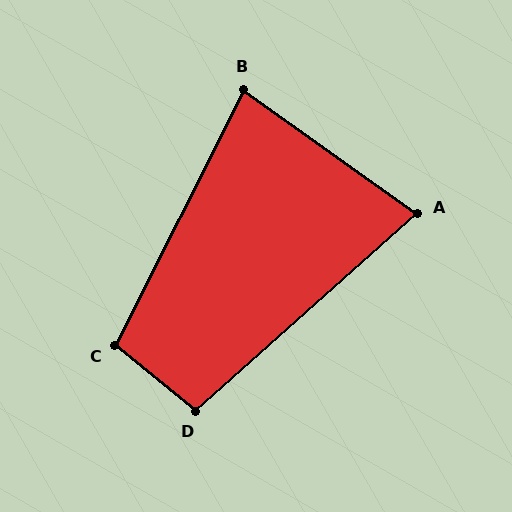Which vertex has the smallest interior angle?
A, at approximately 77 degrees.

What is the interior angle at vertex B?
Approximately 81 degrees (acute).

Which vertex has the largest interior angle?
C, at approximately 103 degrees.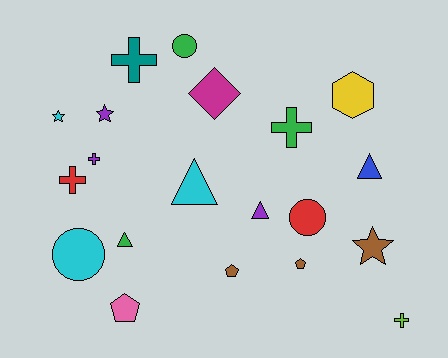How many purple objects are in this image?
There are 3 purple objects.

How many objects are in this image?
There are 20 objects.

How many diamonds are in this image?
There is 1 diamond.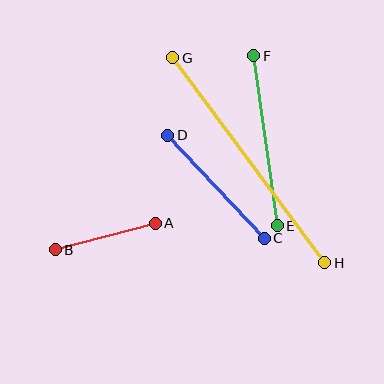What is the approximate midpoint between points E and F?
The midpoint is at approximately (265, 141) pixels.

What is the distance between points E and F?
The distance is approximately 172 pixels.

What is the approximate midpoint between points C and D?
The midpoint is at approximately (216, 187) pixels.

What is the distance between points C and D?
The distance is approximately 141 pixels.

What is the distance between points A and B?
The distance is approximately 104 pixels.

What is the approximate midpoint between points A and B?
The midpoint is at approximately (105, 236) pixels.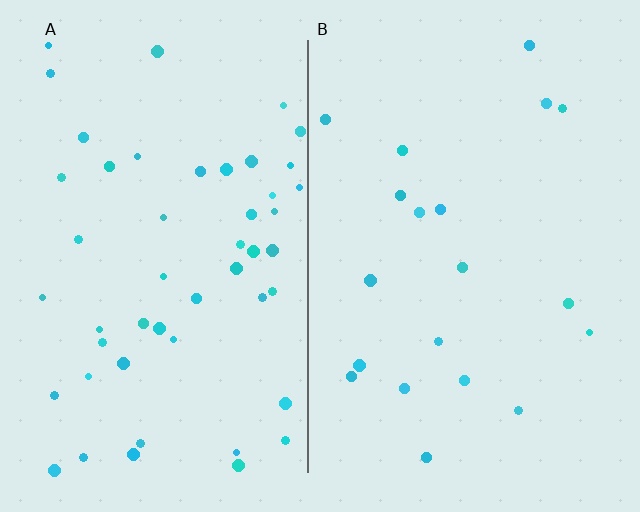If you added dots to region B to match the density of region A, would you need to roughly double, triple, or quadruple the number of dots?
Approximately triple.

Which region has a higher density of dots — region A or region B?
A (the left).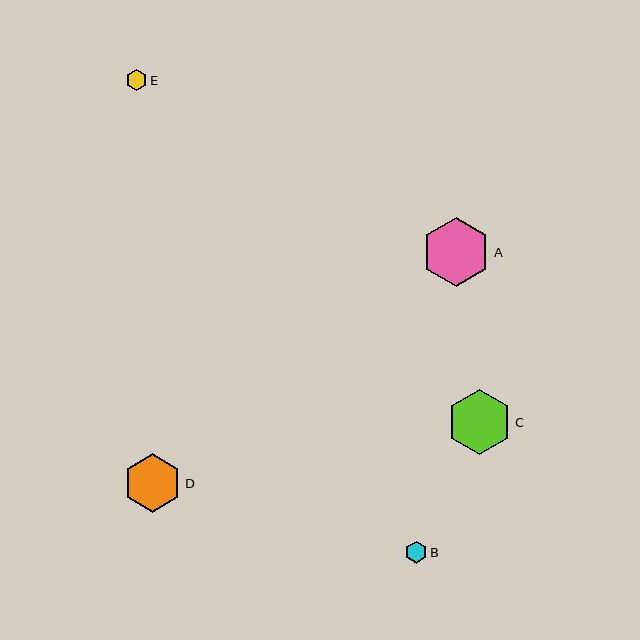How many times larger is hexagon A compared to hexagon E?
Hexagon A is approximately 3.3 times the size of hexagon E.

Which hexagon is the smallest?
Hexagon E is the smallest with a size of approximately 21 pixels.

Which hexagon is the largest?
Hexagon A is the largest with a size of approximately 69 pixels.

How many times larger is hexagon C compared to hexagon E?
Hexagon C is approximately 3.1 times the size of hexagon E.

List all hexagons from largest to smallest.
From largest to smallest: A, C, D, B, E.